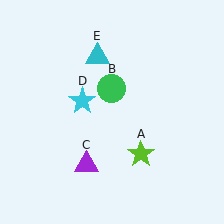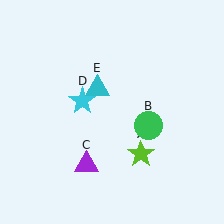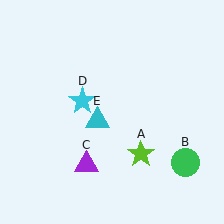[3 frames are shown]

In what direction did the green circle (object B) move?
The green circle (object B) moved down and to the right.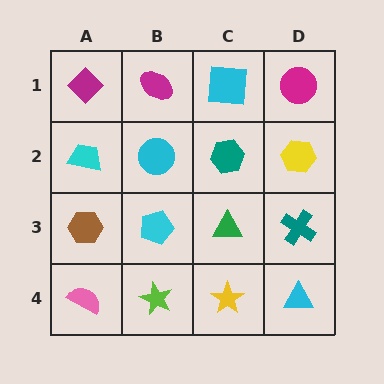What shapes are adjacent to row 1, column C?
A teal hexagon (row 2, column C), a magenta ellipse (row 1, column B), a magenta circle (row 1, column D).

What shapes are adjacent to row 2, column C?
A cyan square (row 1, column C), a green triangle (row 3, column C), a cyan circle (row 2, column B), a yellow hexagon (row 2, column D).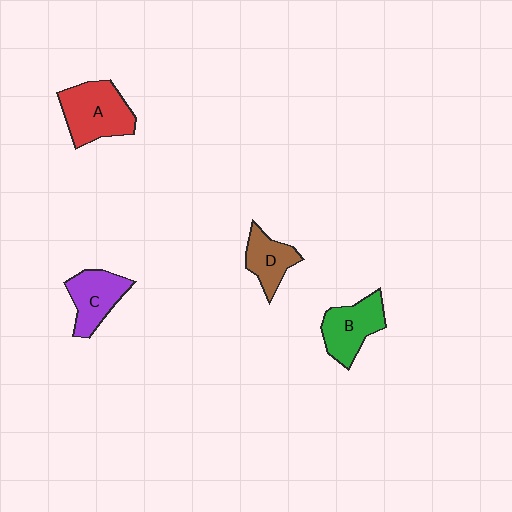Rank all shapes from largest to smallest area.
From largest to smallest: A (red), B (green), C (purple), D (brown).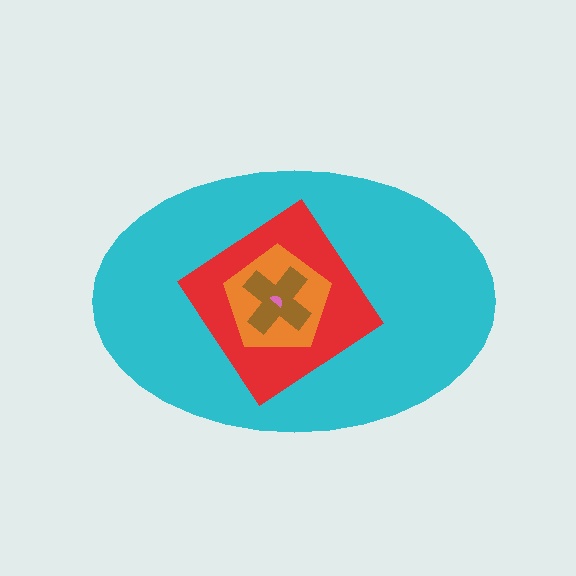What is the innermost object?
The pink semicircle.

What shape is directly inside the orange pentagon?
The brown cross.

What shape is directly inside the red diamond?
The orange pentagon.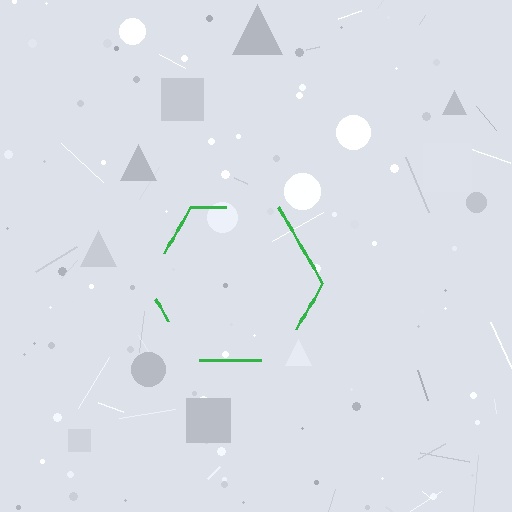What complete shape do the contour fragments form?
The contour fragments form a hexagon.